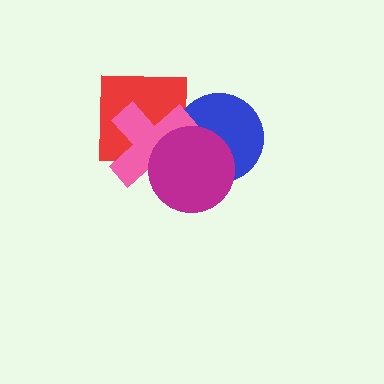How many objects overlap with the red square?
3 objects overlap with the red square.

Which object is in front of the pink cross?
The magenta circle is in front of the pink cross.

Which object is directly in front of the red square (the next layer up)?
The blue circle is directly in front of the red square.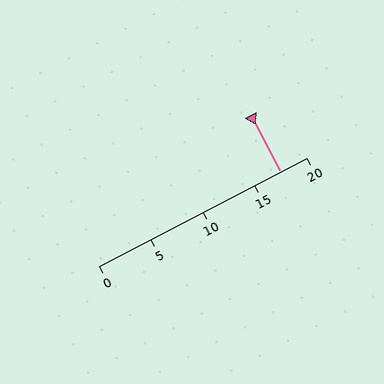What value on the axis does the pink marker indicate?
The marker indicates approximately 17.5.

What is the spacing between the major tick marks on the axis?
The major ticks are spaced 5 apart.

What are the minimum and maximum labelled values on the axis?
The axis runs from 0 to 20.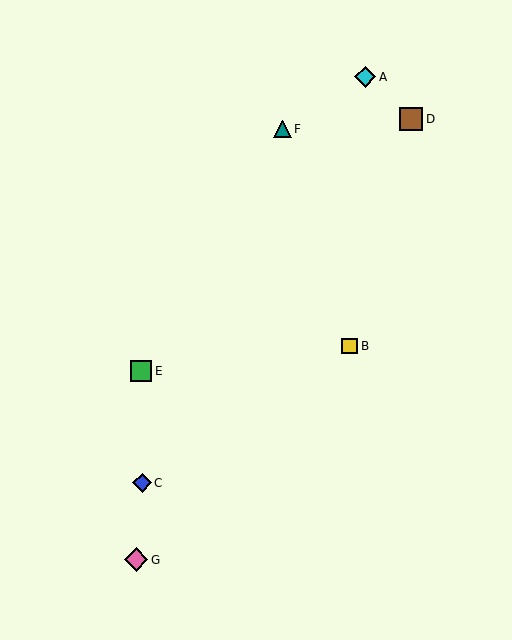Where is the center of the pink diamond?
The center of the pink diamond is at (136, 560).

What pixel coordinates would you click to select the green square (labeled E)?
Click at (141, 371) to select the green square E.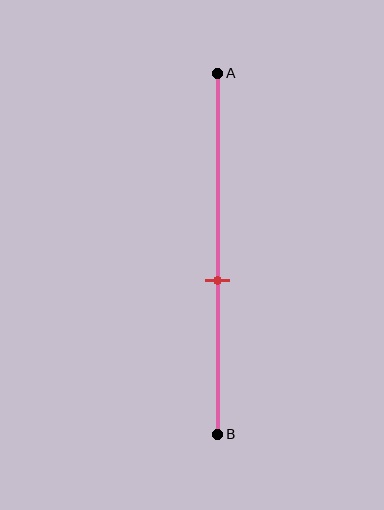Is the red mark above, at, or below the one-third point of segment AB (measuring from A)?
The red mark is below the one-third point of segment AB.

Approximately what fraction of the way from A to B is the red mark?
The red mark is approximately 55% of the way from A to B.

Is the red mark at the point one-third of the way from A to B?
No, the mark is at about 55% from A, not at the 33% one-third point.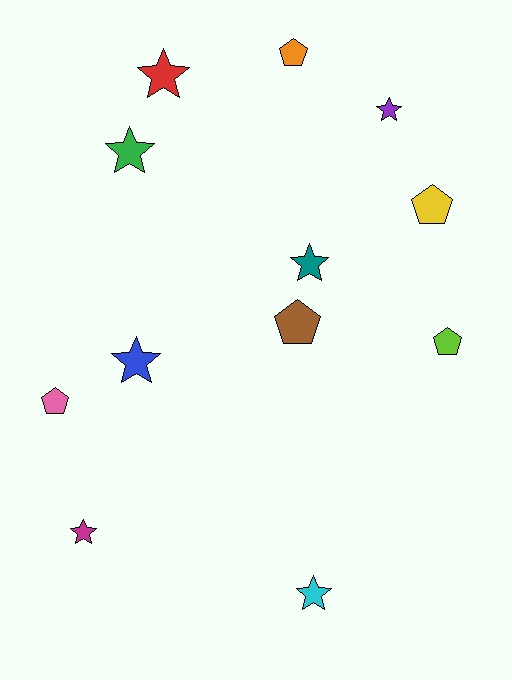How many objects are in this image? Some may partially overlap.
There are 12 objects.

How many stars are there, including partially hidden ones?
There are 7 stars.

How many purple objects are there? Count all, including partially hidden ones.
There is 1 purple object.